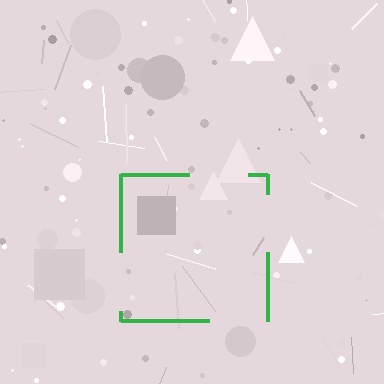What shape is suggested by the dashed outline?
The dashed outline suggests a square.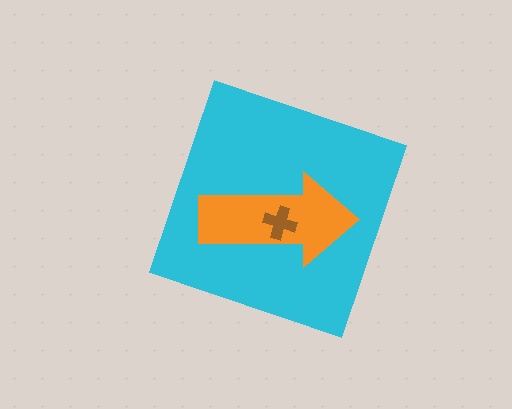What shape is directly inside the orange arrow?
The brown cross.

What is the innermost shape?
The brown cross.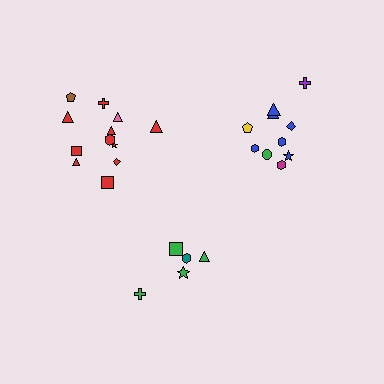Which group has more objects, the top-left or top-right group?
The top-left group.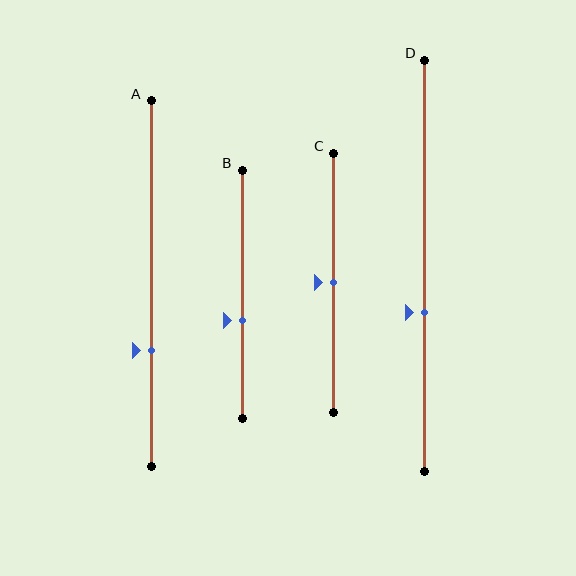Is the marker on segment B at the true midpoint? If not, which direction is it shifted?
No, the marker on segment B is shifted downward by about 10% of the segment length.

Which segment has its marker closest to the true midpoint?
Segment C has its marker closest to the true midpoint.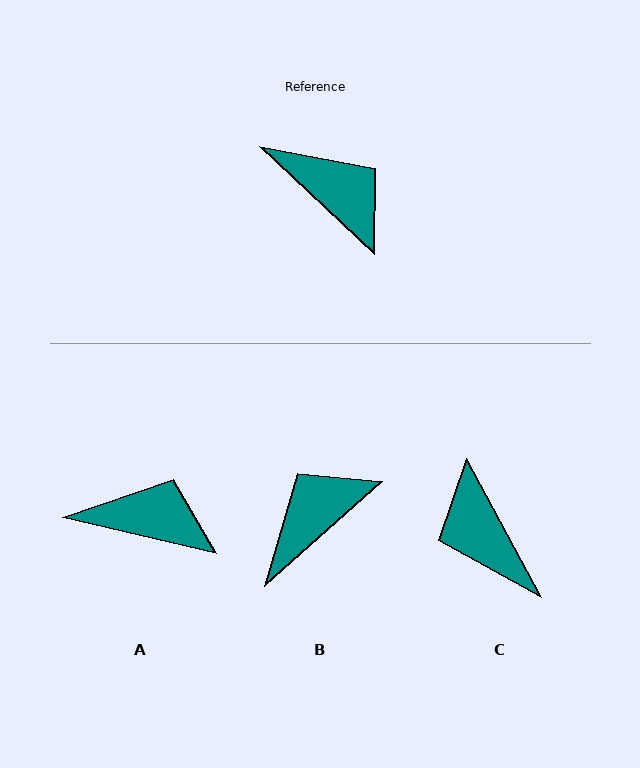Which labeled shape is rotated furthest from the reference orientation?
C, about 161 degrees away.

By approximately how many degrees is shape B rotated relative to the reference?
Approximately 85 degrees counter-clockwise.